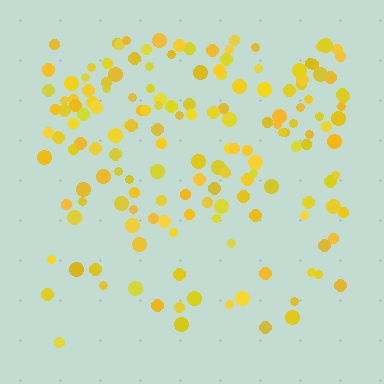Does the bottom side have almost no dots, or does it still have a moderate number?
Still a moderate number, just noticeably fewer than the top.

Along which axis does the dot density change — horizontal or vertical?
Vertical.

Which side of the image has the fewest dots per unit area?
The bottom.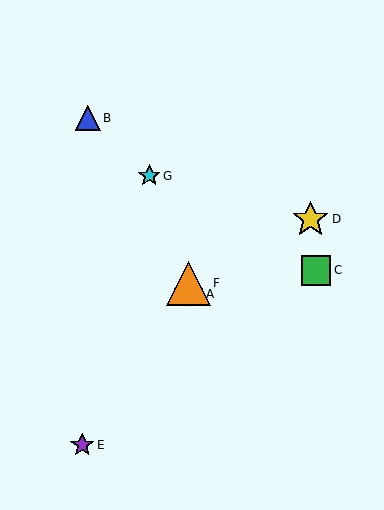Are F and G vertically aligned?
No, F is at x≈188 and G is at x≈149.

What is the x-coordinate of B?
Object B is at x≈88.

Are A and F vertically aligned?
Yes, both are at x≈188.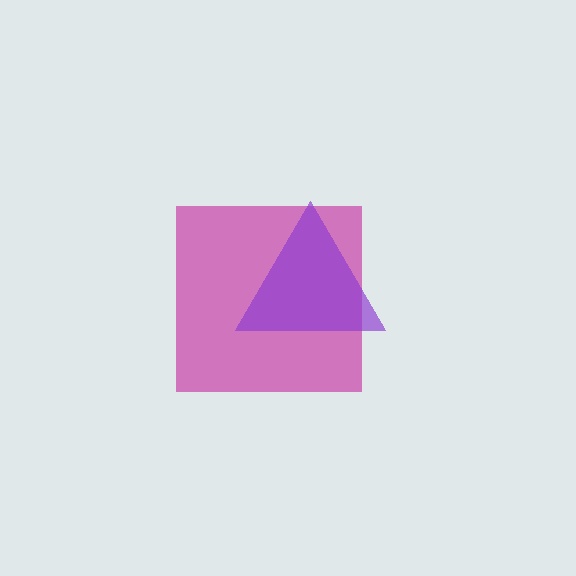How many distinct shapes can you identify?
There are 2 distinct shapes: a magenta square, a purple triangle.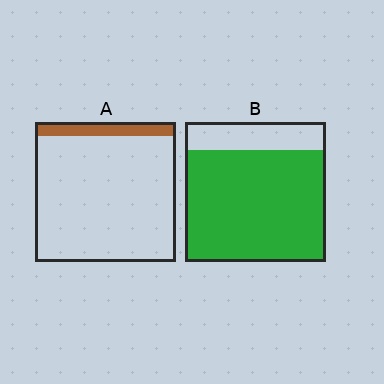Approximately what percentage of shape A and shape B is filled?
A is approximately 10% and B is approximately 80%.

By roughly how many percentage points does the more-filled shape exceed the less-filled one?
By roughly 70 percentage points (B over A).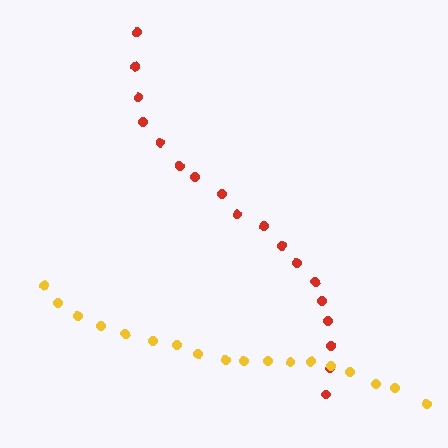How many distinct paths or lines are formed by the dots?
There are 2 distinct paths.